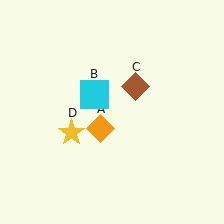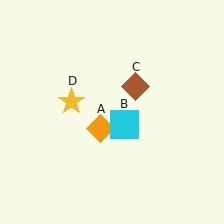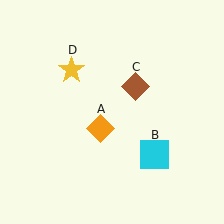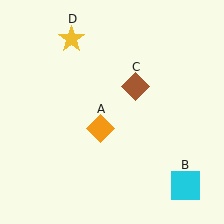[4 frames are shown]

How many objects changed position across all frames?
2 objects changed position: cyan square (object B), yellow star (object D).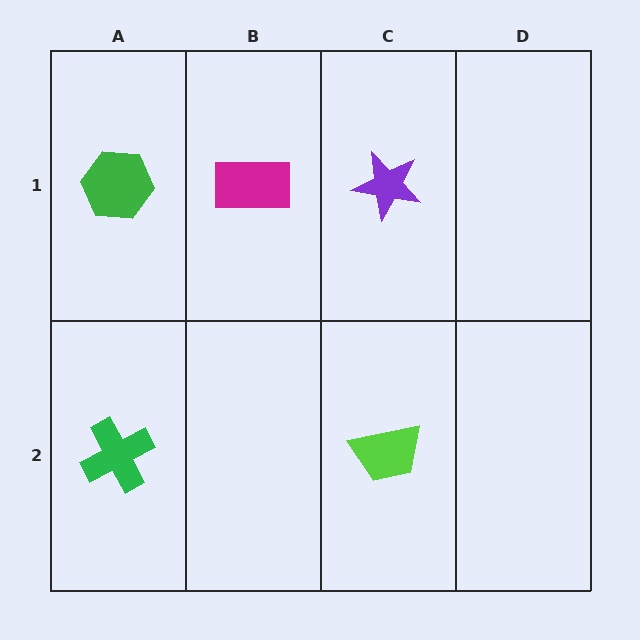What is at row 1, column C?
A purple star.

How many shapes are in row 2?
2 shapes.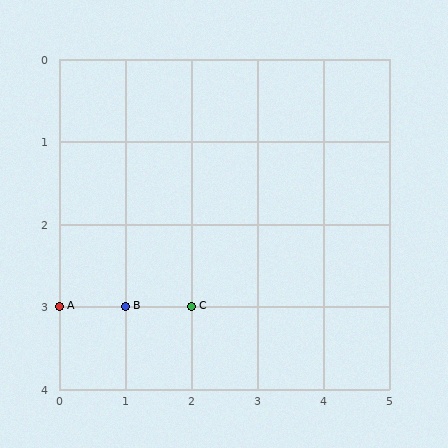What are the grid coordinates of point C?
Point C is at grid coordinates (2, 3).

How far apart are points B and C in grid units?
Points B and C are 1 column apart.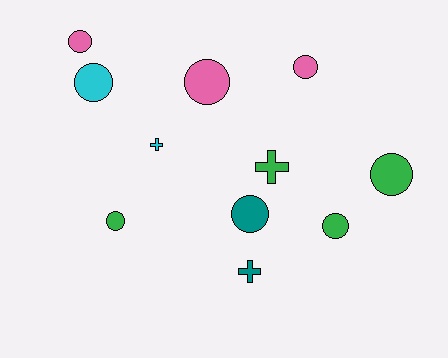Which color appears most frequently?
Green, with 4 objects.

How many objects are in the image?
There are 11 objects.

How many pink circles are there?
There are 3 pink circles.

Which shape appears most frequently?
Circle, with 8 objects.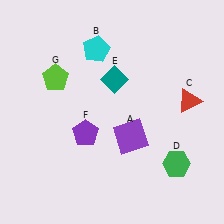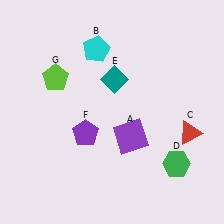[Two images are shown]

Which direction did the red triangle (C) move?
The red triangle (C) moved down.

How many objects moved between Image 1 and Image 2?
1 object moved between the two images.